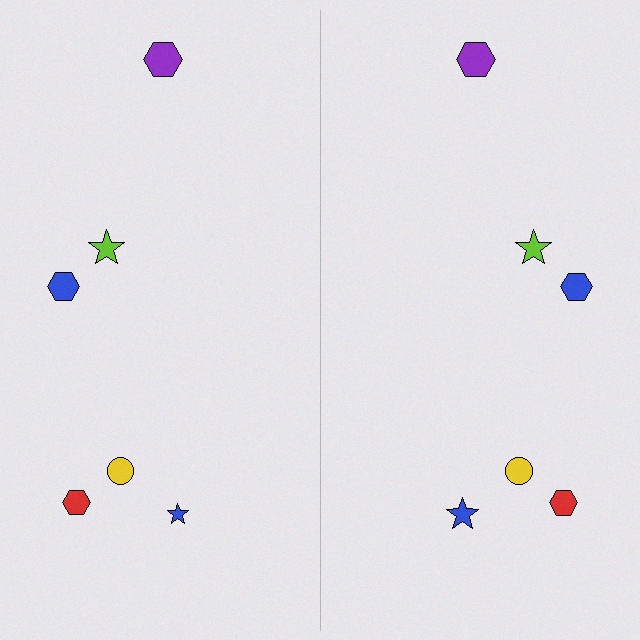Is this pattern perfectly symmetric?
No, the pattern is not perfectly symmetric. The blue star on the right side has a different size than its mirror counterpart.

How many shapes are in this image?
There are 12 shapes in this image.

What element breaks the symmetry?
The blue star on the right side has a different size than its mirror counterpart.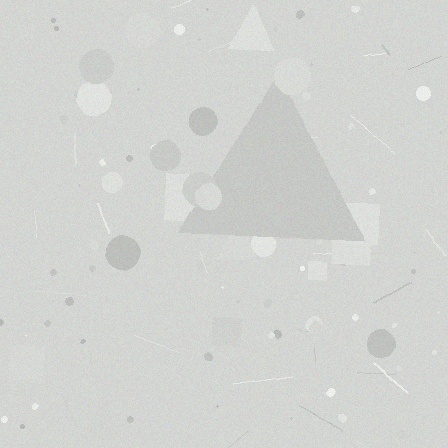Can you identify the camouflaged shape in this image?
The camouflaged shape is a triangle.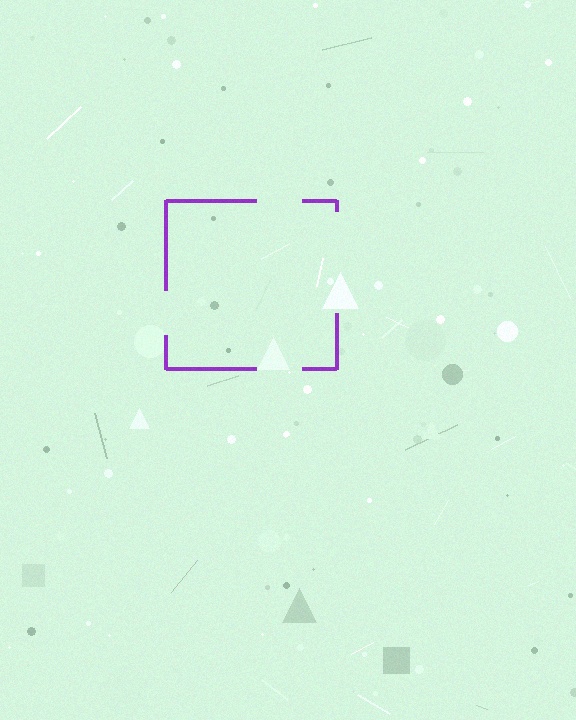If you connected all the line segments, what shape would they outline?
They would outline a square.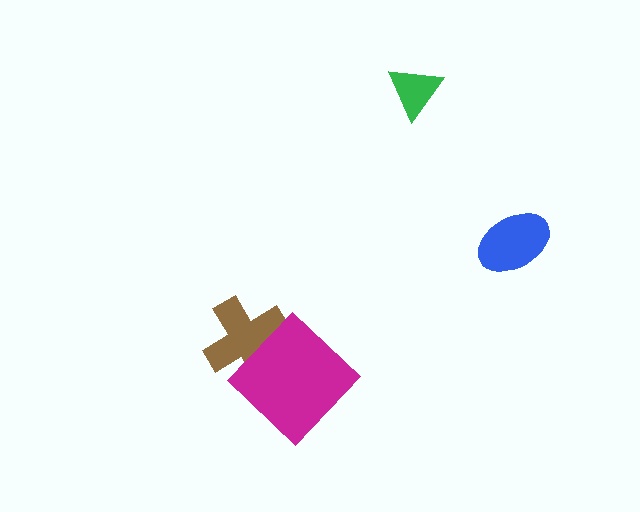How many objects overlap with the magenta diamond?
1 object overlaps with the magenta diamond.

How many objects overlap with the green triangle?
0 objects overlap with the green triangle.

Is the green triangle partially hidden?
No, no other shape covers it.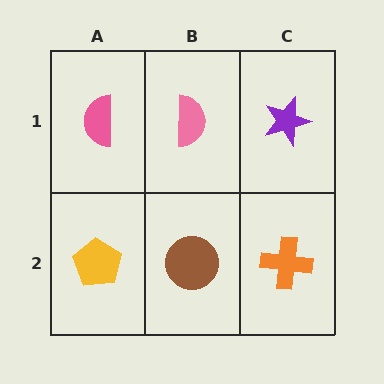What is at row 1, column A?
A pink semicircle.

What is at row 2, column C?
An orange cross.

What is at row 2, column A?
A yellow pentagon.